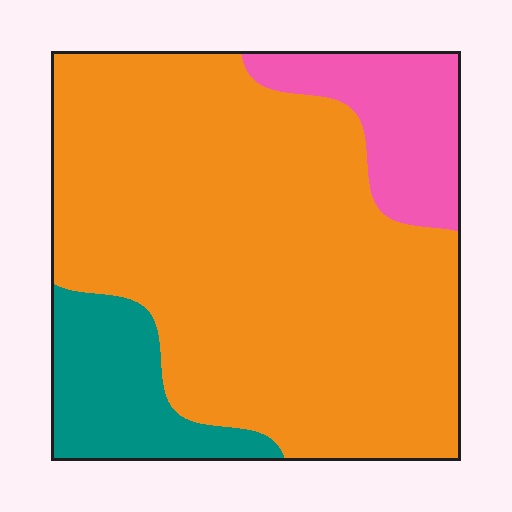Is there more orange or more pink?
Orange.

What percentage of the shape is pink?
Pink covers about 15% of the shape.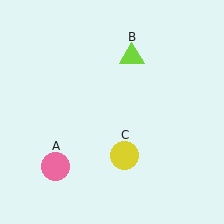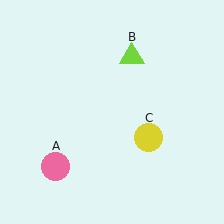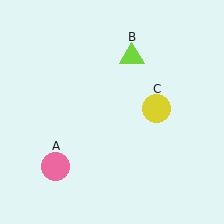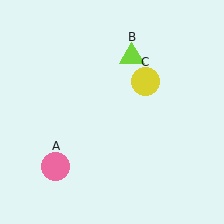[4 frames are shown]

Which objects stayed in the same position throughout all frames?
Pink circle (object A) and lime triangle (object B) remained stationary.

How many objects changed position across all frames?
1 object changed position: yellow circle (object C).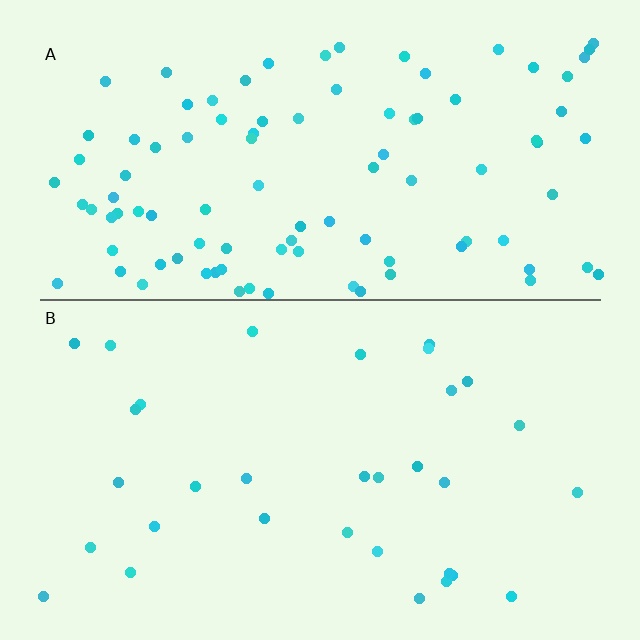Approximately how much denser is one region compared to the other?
Approximately 3.1× — region A over region B.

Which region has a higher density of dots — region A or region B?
A (the top).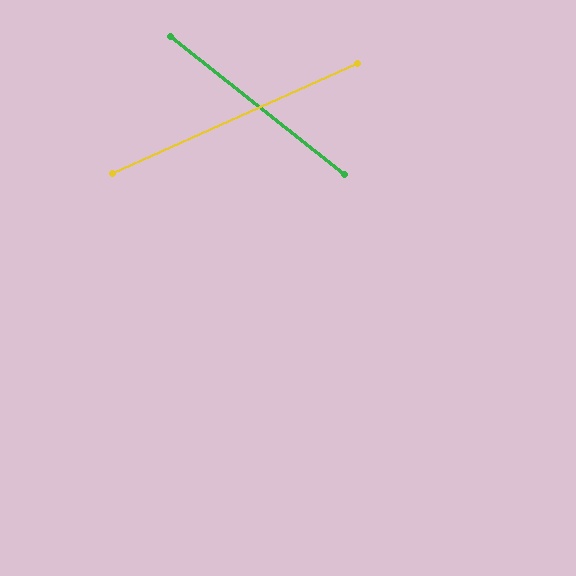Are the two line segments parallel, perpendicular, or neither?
Neither parallel nor perpendicular — they differ by about 63°.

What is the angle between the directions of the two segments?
Approximately 63 degrees.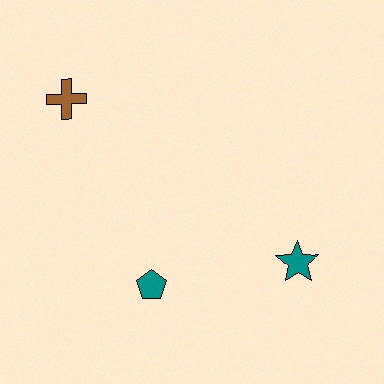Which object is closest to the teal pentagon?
The teal star is closest to the teal pentagon.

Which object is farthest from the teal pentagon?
The brown cross is farthest from the teal pentagon.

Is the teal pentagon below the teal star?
Yes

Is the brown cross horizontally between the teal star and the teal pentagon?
No